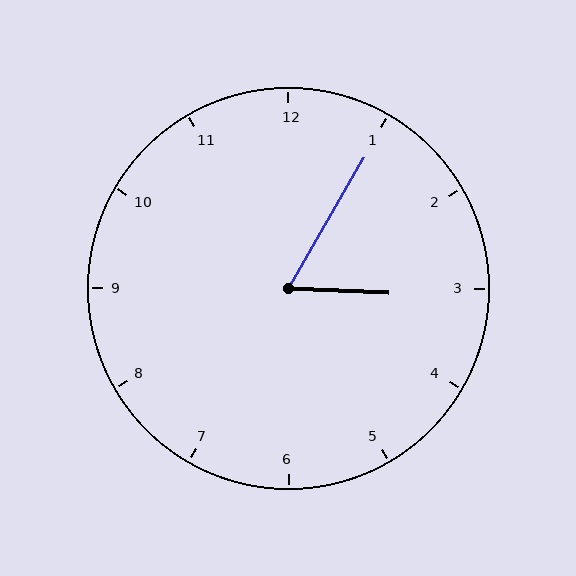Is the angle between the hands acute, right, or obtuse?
It is acute.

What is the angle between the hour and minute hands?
Approximately 62 degrees.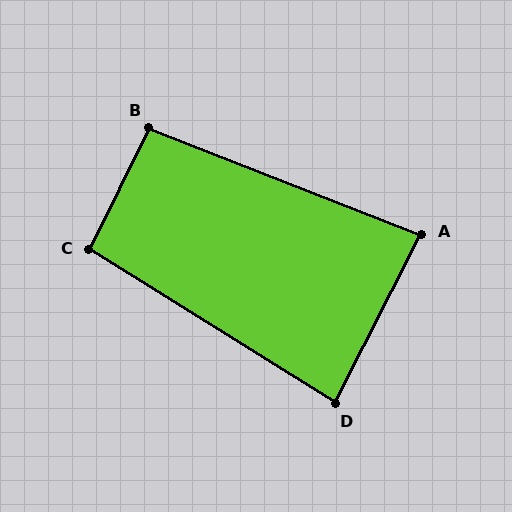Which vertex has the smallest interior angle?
A, at approximately 84 degrees.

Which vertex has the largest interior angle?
C, at approximately 96 degrees.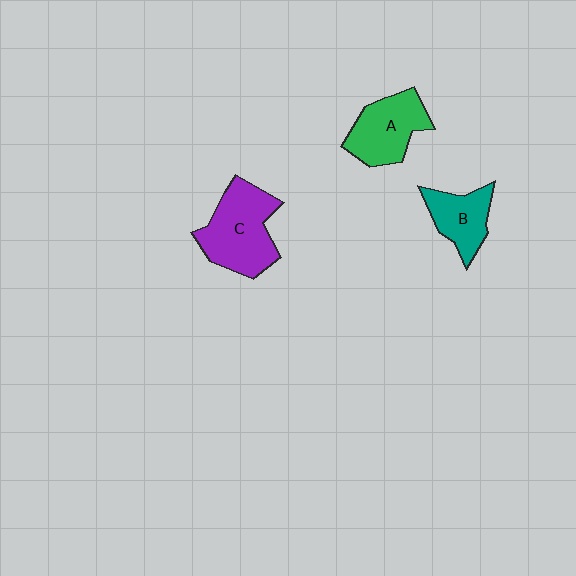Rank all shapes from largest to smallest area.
From largest to smallest: C (purple), A (green), B (teal).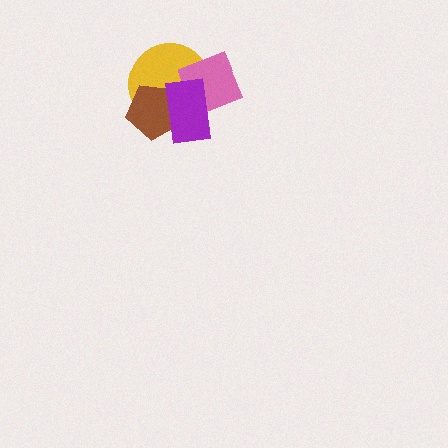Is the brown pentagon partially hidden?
Yes, it is partially covered by another shape.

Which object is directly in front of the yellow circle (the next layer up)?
The brown pentagon is directly in front of the yellow circle.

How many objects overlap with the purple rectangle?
3 objects overlap with the purple rectangle.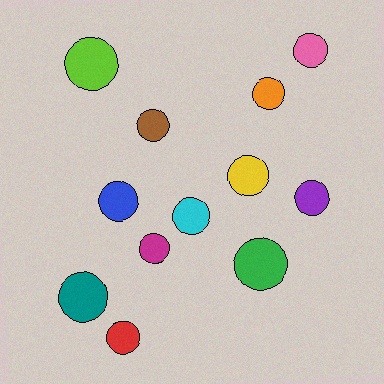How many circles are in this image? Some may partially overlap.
There are 12 circles.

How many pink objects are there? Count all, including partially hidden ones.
There is 1 pink object.